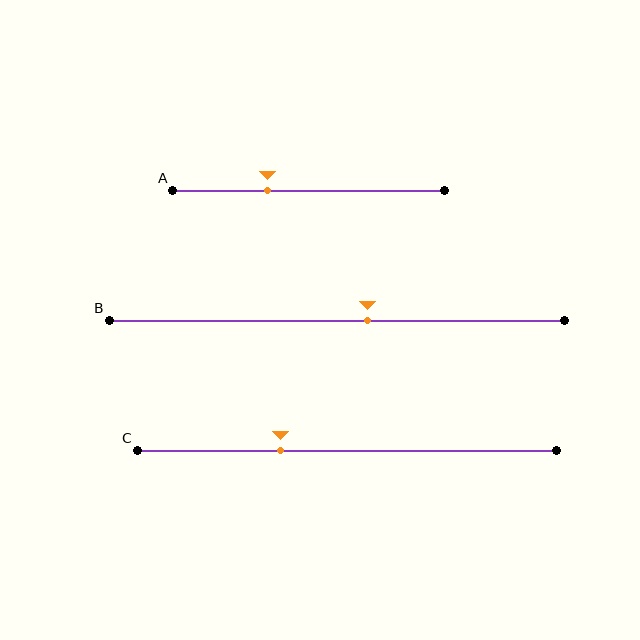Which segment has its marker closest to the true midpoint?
Segment B has its marker closest to the true midpoint.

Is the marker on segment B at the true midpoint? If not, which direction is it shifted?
No, the marker on segment B is shifted to the right by about 7% of the segment length.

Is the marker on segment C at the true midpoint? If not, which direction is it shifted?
No, the marker on segment C is shifted to the left by about 16% of the segment length.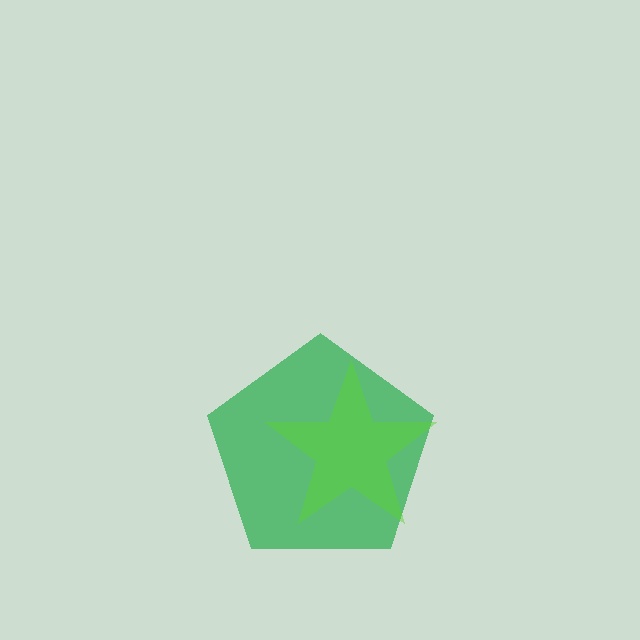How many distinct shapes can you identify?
There are 2 distinct shapes: a green pentagon, a lime star.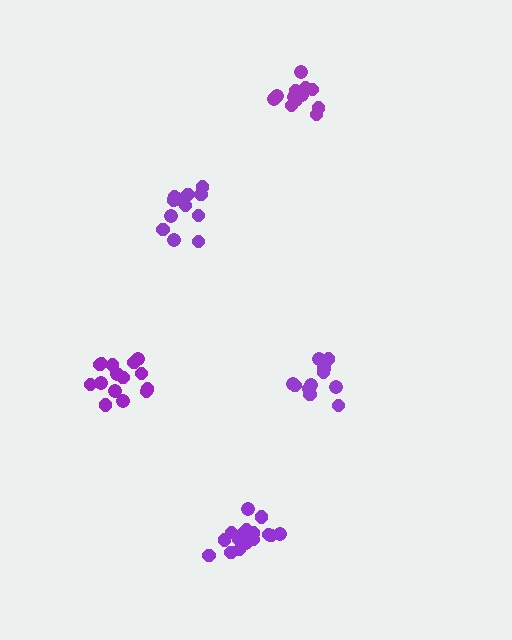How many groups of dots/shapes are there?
There are 5 groups.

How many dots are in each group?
Group 1: 12 dots, Group 2: 12 dots, Group 3: 15 dots, Group 4: 17 dots, Group 5: 13 dots (69 total).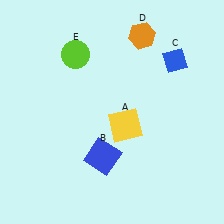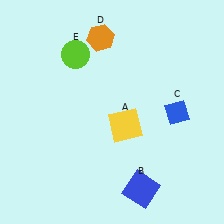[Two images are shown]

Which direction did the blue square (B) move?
The blue square (B) moved right.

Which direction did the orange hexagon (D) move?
The orange hexagon (D) moved left.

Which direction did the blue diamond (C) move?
The blue diamond (C) moved down.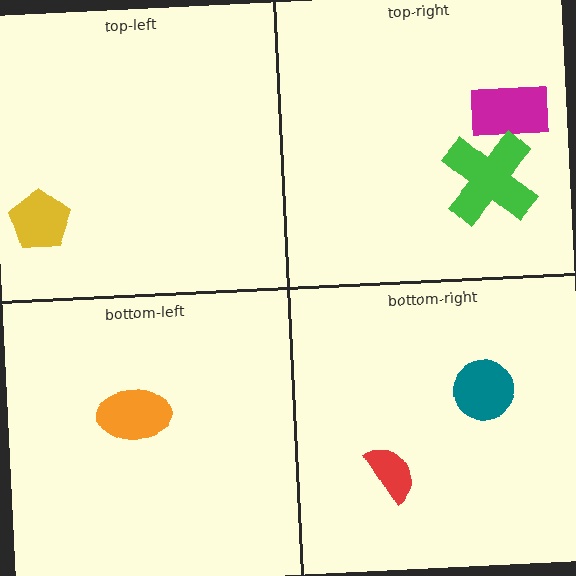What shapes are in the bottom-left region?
The orange ellipse.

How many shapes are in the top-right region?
2.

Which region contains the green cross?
The top-right region.